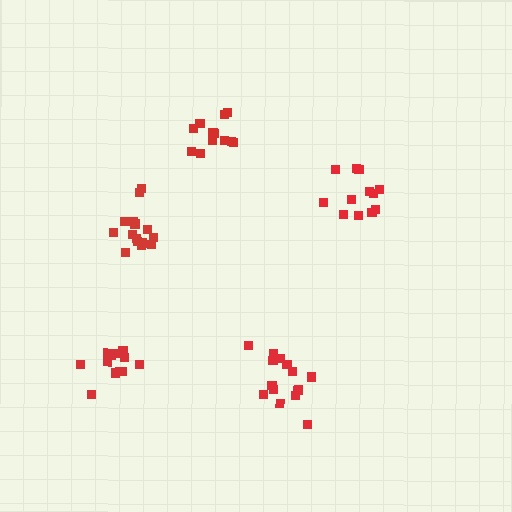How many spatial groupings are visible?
There are 5 spatial groupings.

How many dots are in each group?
Group 1: 12 dots, Group 2: 16 dots, Group 3: 12 dots, Group 4: 12 dots, Group 5: 16 dots (68 total).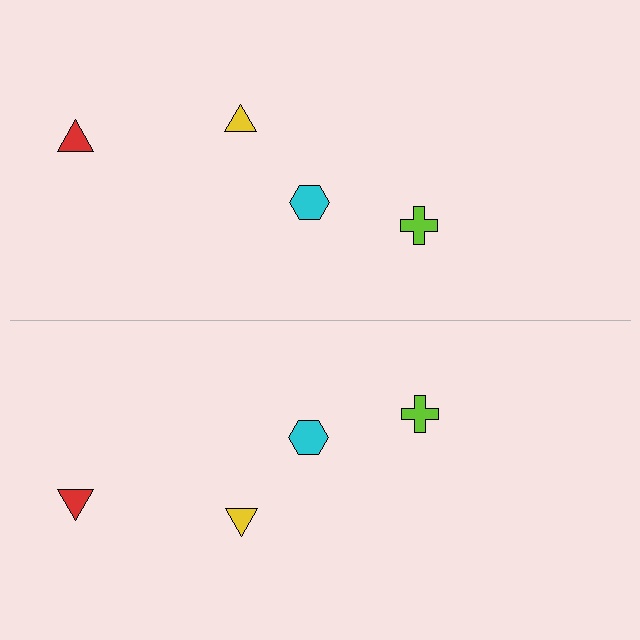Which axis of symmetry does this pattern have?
The pattern has a horizontal axis of symmetry running through the center of the image.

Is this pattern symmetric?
Yes, this pattern has bilateral (reflection) symmetry.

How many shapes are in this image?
There are 8 shapes in this image.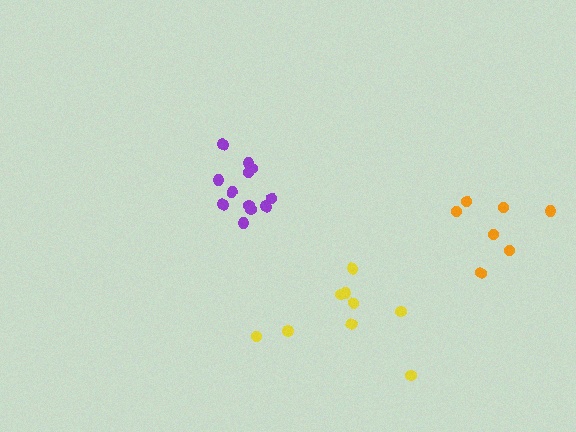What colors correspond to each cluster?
The clusters are colored: orange, purple, yellow.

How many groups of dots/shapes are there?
There are 3 groups.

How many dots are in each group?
Group 1: 7 dots, Group 2: 12 dots, Group 3: 9 dots (28 total).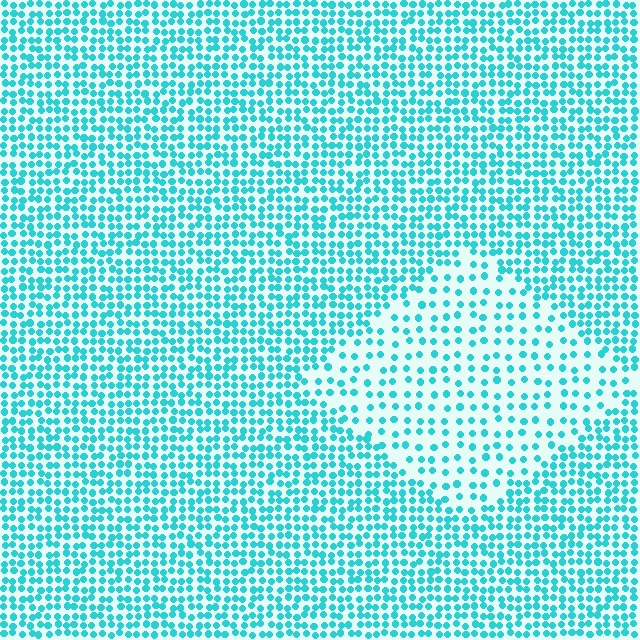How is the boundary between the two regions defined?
The boundary is defined by a change in element density (approximately 2.1x ratio). All elements are the same color, size, and shape.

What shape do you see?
I see a diamond.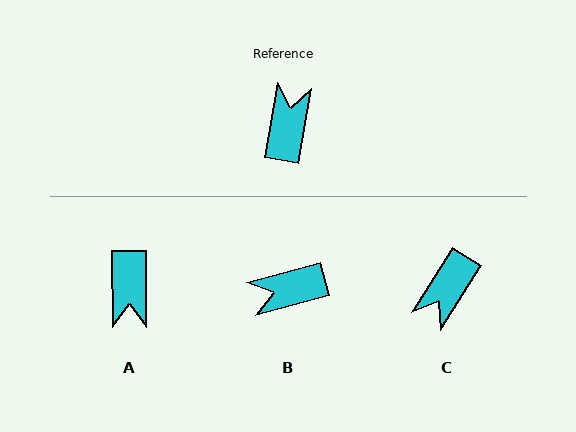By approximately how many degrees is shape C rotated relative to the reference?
Approximately 157 degrees counter-clockwise.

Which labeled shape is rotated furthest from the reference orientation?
A, about 170 degrees away.